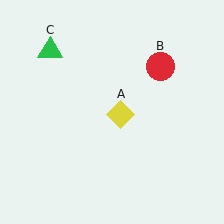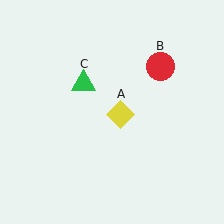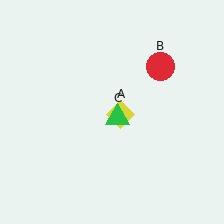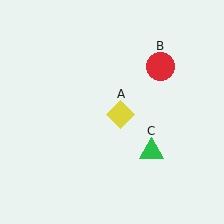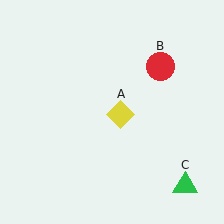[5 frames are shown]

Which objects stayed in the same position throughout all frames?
Yellow diamond (object A) and red circle (object B) remained stationary.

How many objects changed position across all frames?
1 object changed position: green triangle (object C).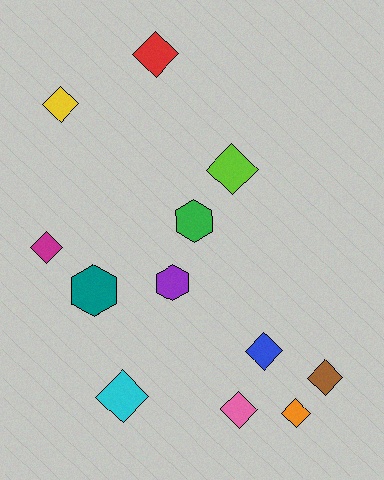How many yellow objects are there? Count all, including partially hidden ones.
There is 1 yellow object.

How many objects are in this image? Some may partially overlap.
There are 12 objects.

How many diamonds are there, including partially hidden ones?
There are 9 diamonds.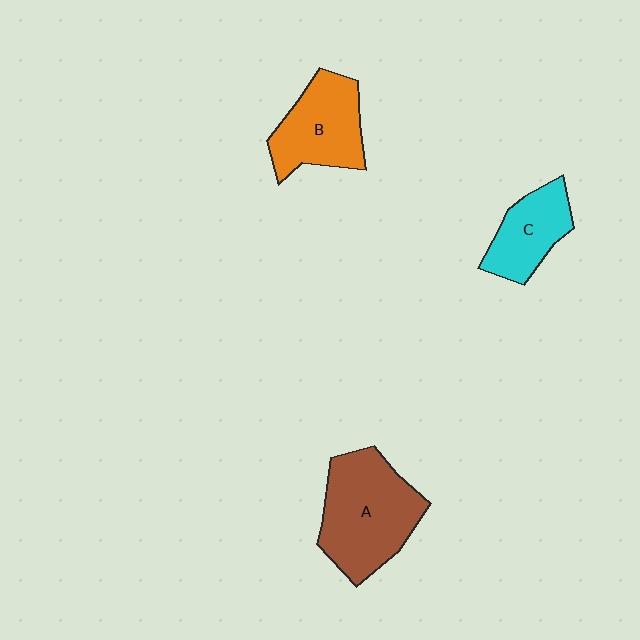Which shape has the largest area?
Shape A (brown).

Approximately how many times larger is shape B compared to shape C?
Approximately 1.3 times.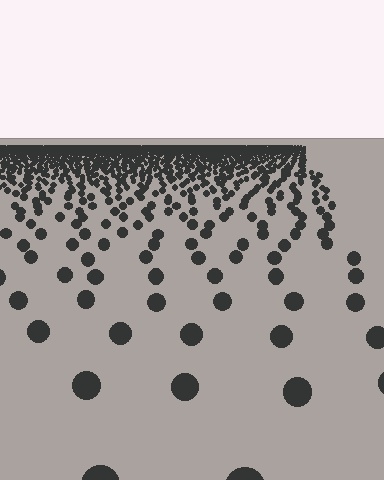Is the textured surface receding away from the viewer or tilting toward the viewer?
The surface is receding away from the viewer. Texture elements get smaller and denser toward the top.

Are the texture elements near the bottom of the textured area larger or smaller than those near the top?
Larger. Near the bottom, elements are closer to the viewer and appear at a bigger on-screen size.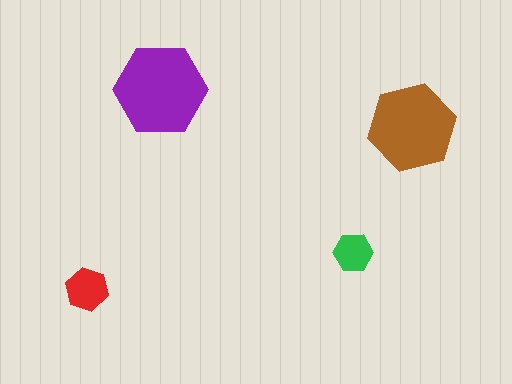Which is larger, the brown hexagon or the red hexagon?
The brown one.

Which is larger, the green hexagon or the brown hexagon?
The brown one.